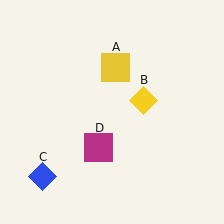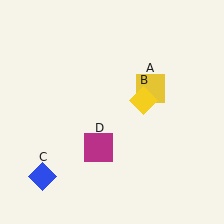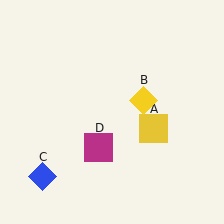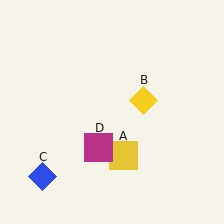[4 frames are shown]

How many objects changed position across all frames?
1 object changed position: yellow square (object A).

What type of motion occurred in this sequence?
The yellow square (object A) rotated clockwise around the center of the scene.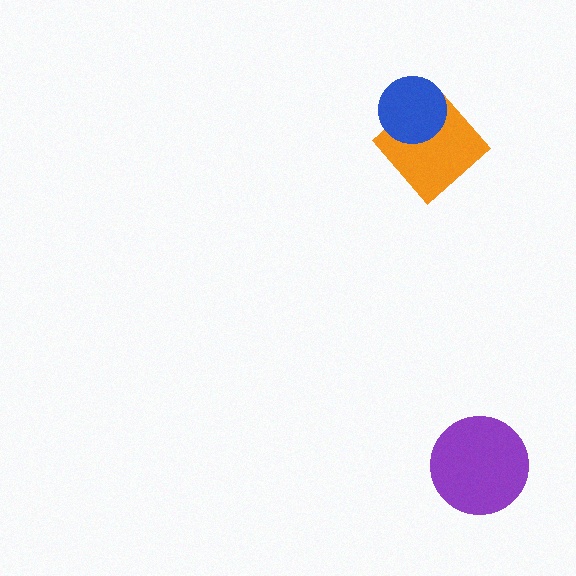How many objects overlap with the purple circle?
0 objects overlap with the purple circle.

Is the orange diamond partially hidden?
Yes, it is partially covered by another shape.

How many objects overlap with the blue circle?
1 object overlaps with the blue circle.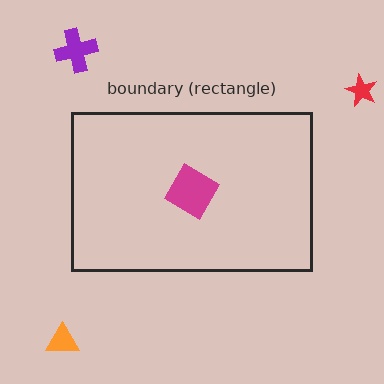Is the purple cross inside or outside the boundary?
Outside.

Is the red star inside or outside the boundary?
Outside.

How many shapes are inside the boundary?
1 inside, 3 outside.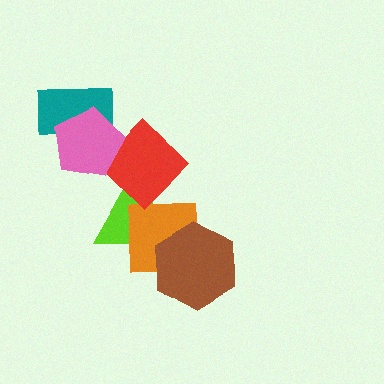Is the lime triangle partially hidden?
Yes, it is partially covered by another shape.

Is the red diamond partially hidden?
Yes, it is partially covered by another shape.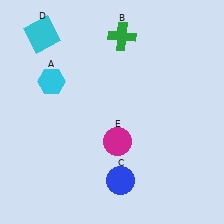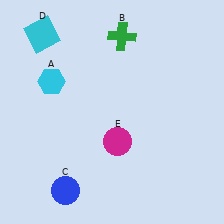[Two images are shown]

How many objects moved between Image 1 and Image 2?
1 object moved between the two images.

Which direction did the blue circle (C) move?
The blue circle (C) moved left.